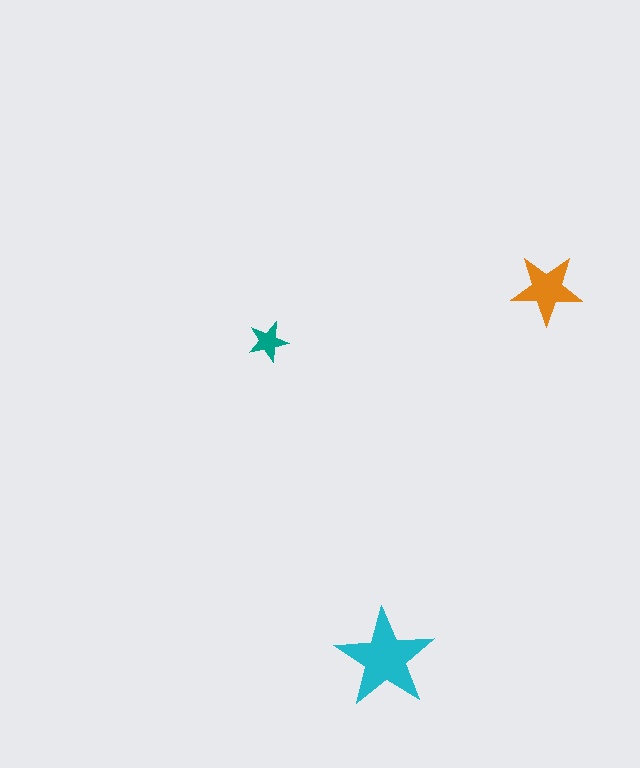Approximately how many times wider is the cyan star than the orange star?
About 1.5 times wider.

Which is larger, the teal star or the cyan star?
The cyan one.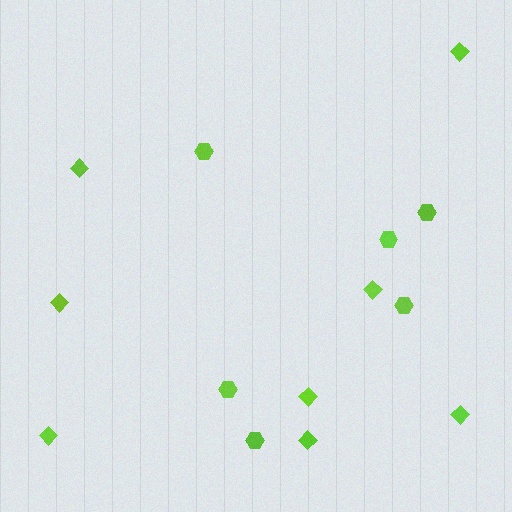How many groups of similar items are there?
There are 2 groups: one group of hexagons (6) and one group of diamonds (8).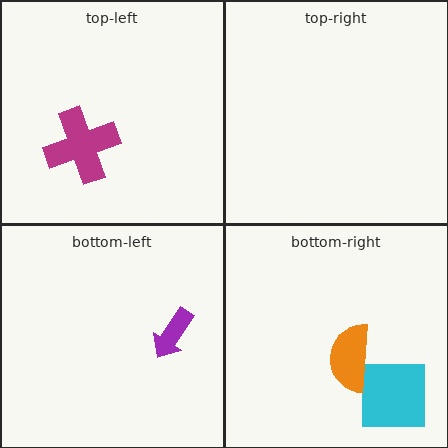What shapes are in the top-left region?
The magenta cross.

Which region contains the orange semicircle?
The bottom-right region.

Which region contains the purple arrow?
The bottom-left region.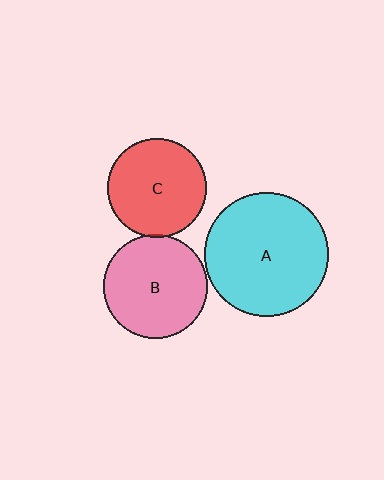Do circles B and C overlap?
Yes.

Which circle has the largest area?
Circle A (cyan).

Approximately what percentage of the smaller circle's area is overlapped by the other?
Approximately 5%.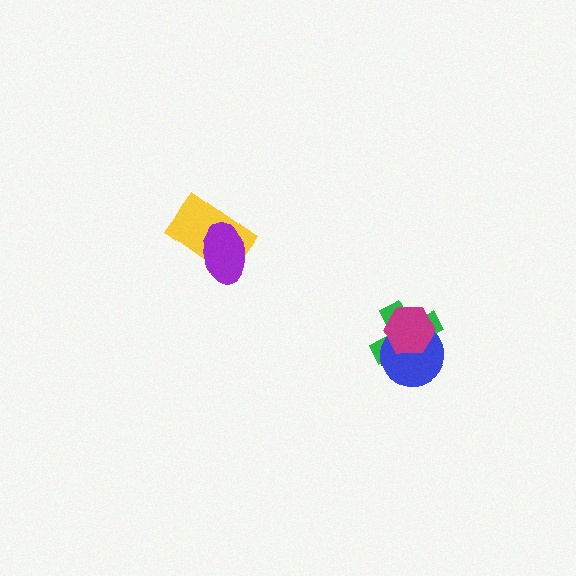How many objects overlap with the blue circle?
2 objects overlap with the blue circle.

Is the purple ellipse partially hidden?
No, no other shape covers it.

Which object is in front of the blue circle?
The magenta hexagon is in front of the blue circle.